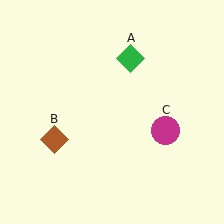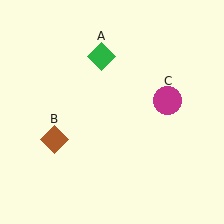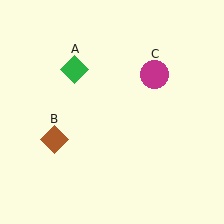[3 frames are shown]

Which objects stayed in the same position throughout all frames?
Brown diamond (object B) remained stationary.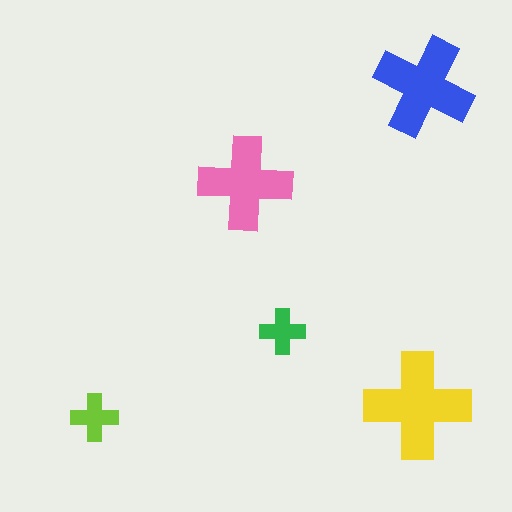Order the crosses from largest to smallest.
the yellow one, the blue one, the pink one, the lime one, the green one.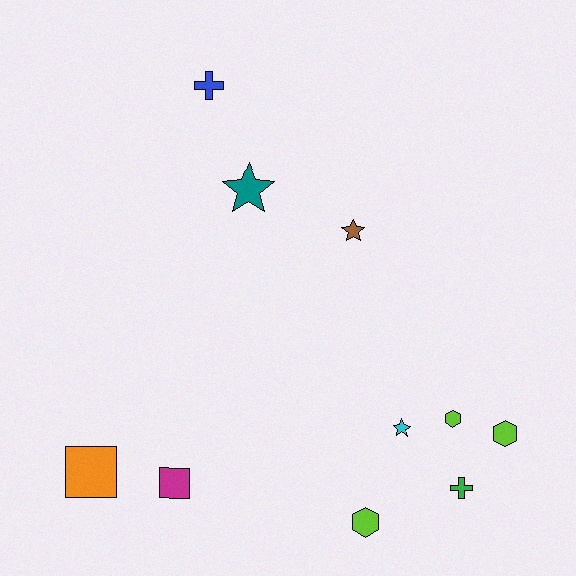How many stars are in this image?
There are 3 stars.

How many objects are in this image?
There are 10 objects.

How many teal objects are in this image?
There is 1 teal object.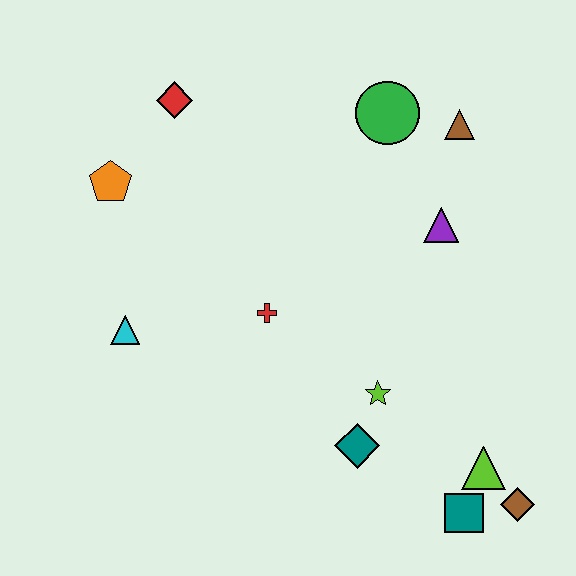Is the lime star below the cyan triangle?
Yes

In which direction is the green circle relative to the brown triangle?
The green circle is to the left of the brown triangle.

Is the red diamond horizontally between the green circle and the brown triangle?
No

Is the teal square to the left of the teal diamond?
No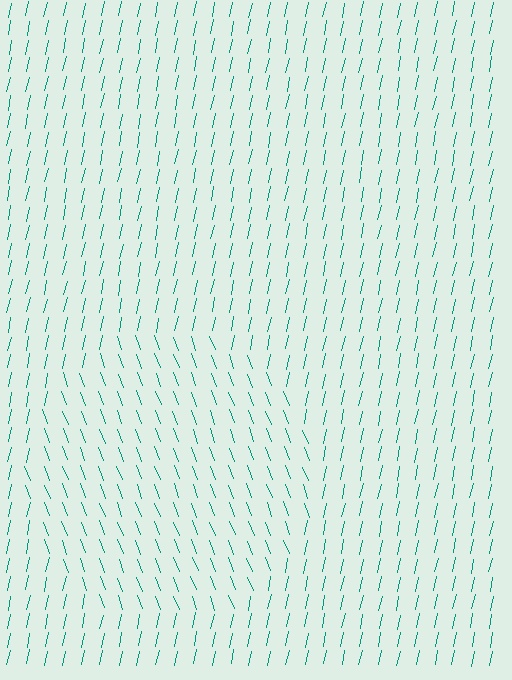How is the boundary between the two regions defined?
The boundary is defined purely by a change in line orientation (approximately 32 degrees difference). All lines are the same color and thickness.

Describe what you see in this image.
The image is filled with small teal line segments. A circle region in the image has lines oriented differently from the surrounding lines, creating a visible texture boundary.